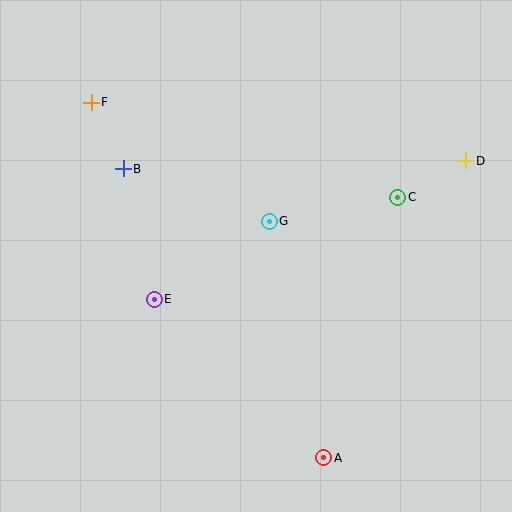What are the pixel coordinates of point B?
Point B is at (123, 169).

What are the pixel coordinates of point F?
Point F is at (91, 102).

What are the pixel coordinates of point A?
Point A is at (324, 458).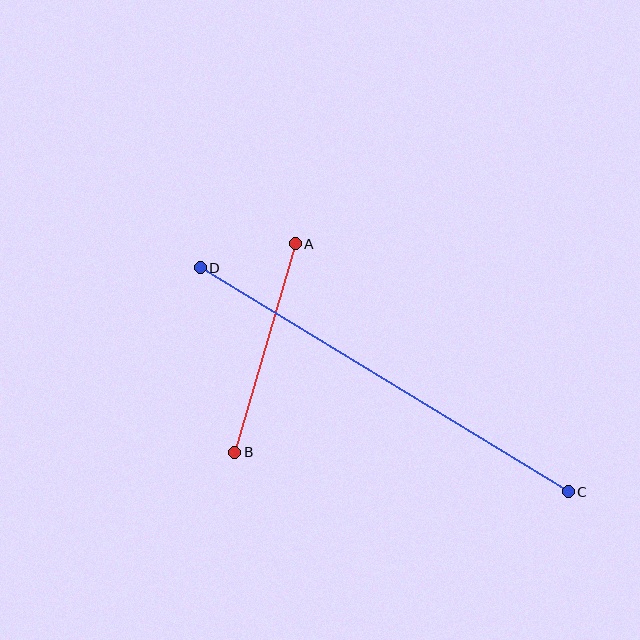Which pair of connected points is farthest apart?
Points C and D are farthest apart.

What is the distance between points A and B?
The distance is approximately 217 pixels.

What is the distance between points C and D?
The distance is approximately 431 pixels.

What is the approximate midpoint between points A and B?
The midpoint is at approximately (265, 348) pixels.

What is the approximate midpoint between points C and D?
The midpoint is at approximately (384, 380) pixels.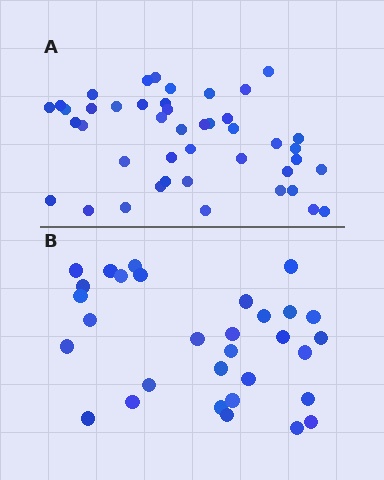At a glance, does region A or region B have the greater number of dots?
Region A (the top region) has more dots.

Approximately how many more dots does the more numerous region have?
Region A has approximately 15 more dots than region B.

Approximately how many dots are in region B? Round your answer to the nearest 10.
About 30 dots. (The exact count is 31, which rounds to 30.)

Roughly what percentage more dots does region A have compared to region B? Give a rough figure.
About 40% more.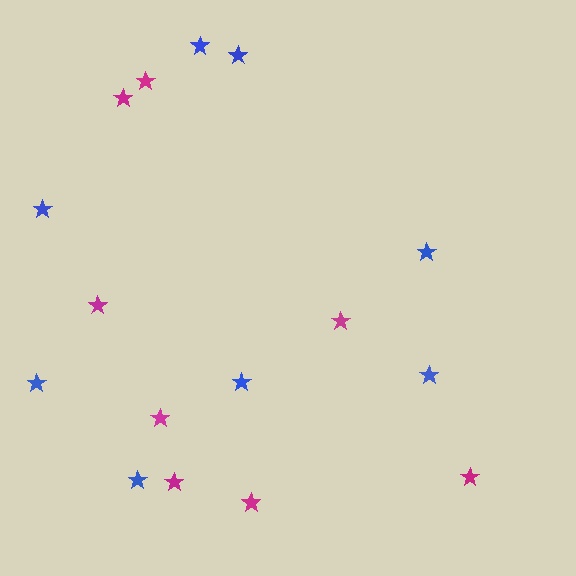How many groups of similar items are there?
There are 2 groups: one group of magenta stars (8) and one group of blue stars (8).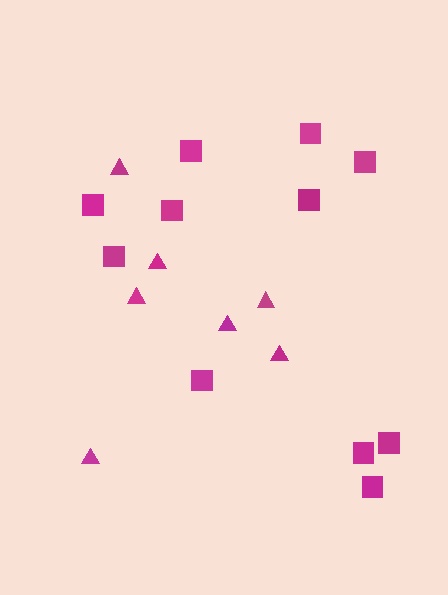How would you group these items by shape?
There are 2 groups: one group of triangles (7) and one group of squares (11).